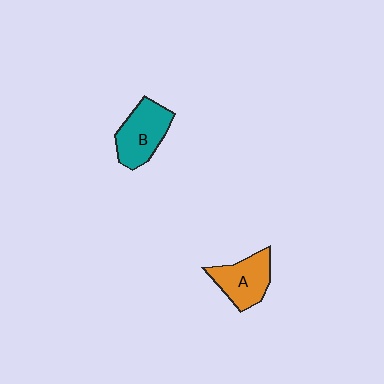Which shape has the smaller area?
Shape A (orange).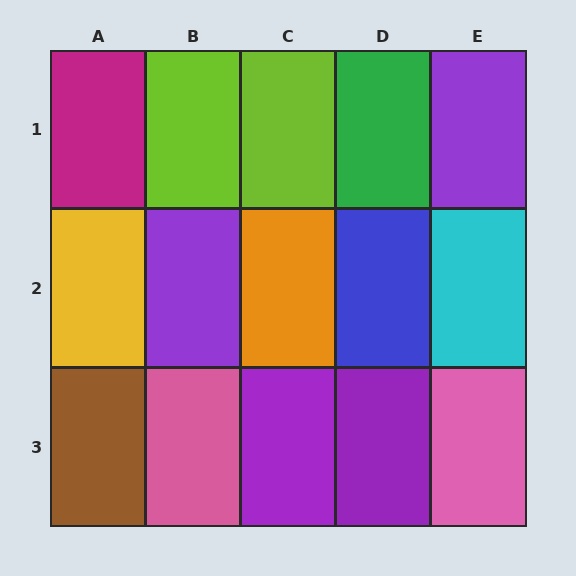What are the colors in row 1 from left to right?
Magenta, lime, lime, green, purple.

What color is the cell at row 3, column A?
Brown.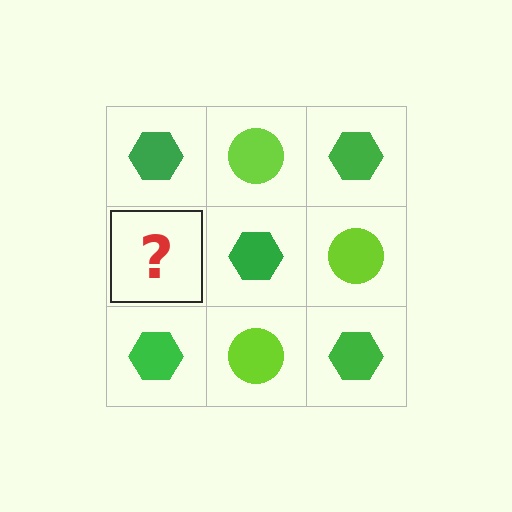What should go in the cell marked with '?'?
The missing cell should contain a lime circle.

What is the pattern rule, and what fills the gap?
The rule is that it alternates green hexagon and lime circle in a checkerboard pattern. The gap should be filled with a lime circle.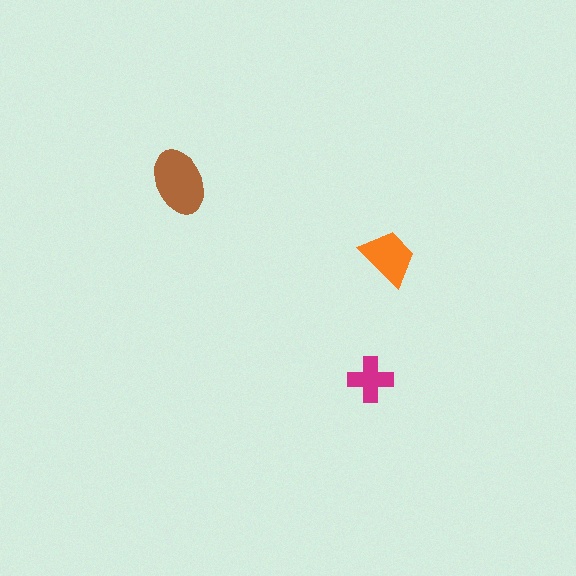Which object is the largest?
The brown ellipse.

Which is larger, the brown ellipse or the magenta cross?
The brown ellipse.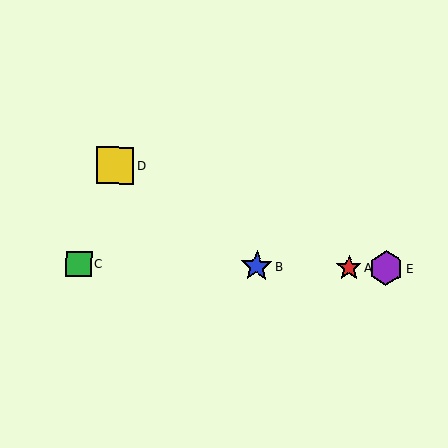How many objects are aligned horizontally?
4 objects (A, B, C, E) are aligned horizontally.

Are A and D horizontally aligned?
No, A is at y≈268 and D is at y≈165.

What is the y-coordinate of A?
Object A is at y≈268.